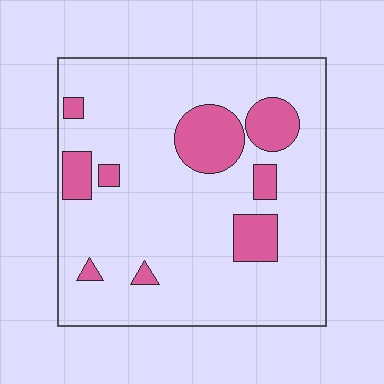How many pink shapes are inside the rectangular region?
9.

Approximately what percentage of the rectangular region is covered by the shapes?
Approximately 15%.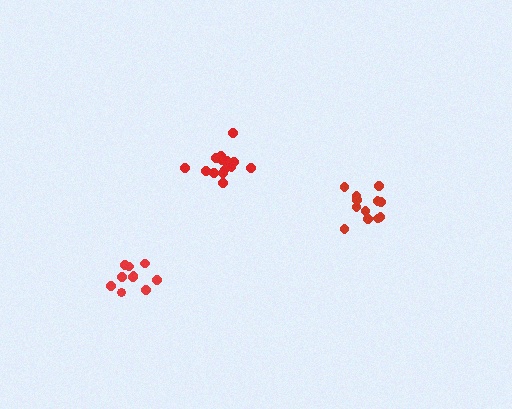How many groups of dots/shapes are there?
There are 3 groups.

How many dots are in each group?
Group 1: 10 dots, Group 2: 14 dots, Group 3: 12 dots (36 total).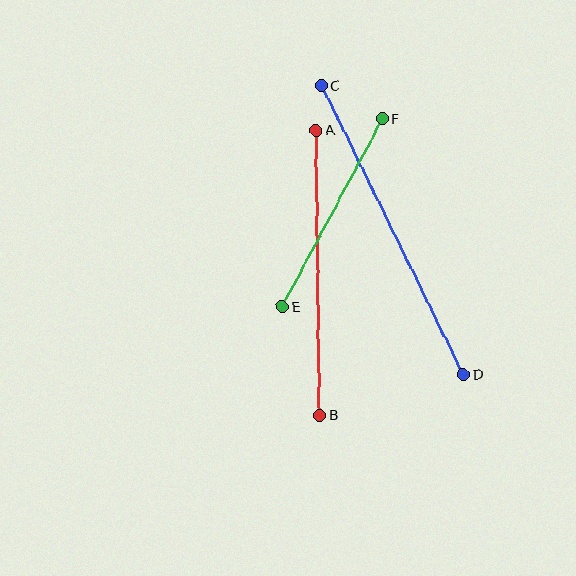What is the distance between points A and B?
The distance is approximately 285 pixels.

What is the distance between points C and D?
The distance is approximately 322 pixels.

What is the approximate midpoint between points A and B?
The midpoint is at approximately (318, 273) pixels.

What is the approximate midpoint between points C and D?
The midpoint is at approximately (392, 230) pixels.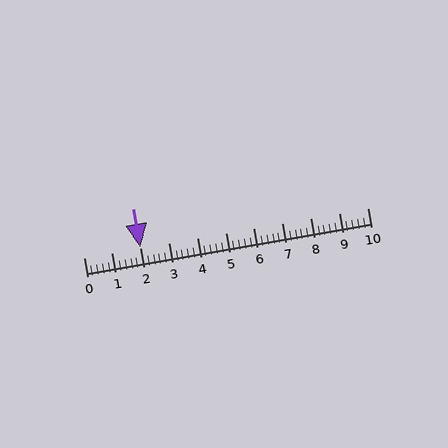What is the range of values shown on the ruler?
The ruler shows values from 0 to 10.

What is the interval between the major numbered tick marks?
The major tick marks are spaced 1 units apart.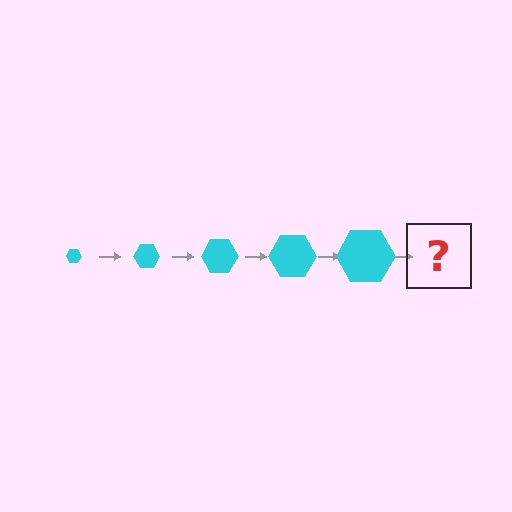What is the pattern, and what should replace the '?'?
The pattern is that the hexagon gets progressively larger each step. The '?' should be a cyan hexagon, larger than the previous one.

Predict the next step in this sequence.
The next step is a cyan hexagon, larger than the previous one.